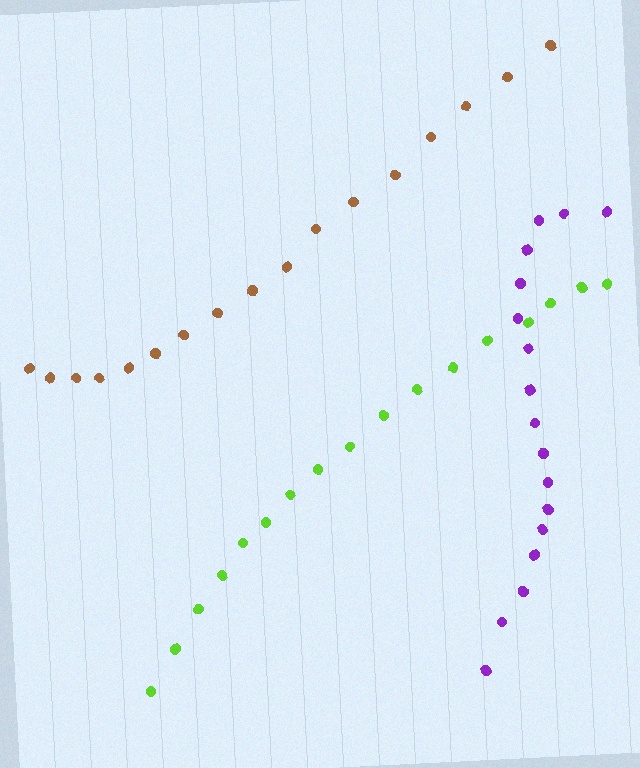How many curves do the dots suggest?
There are 3 distinct paths.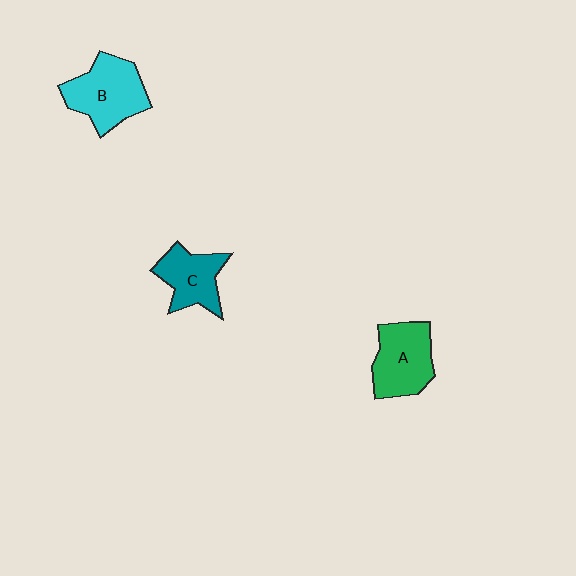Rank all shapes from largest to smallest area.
From largest to smallest: B (cyan), A (green), C (teal).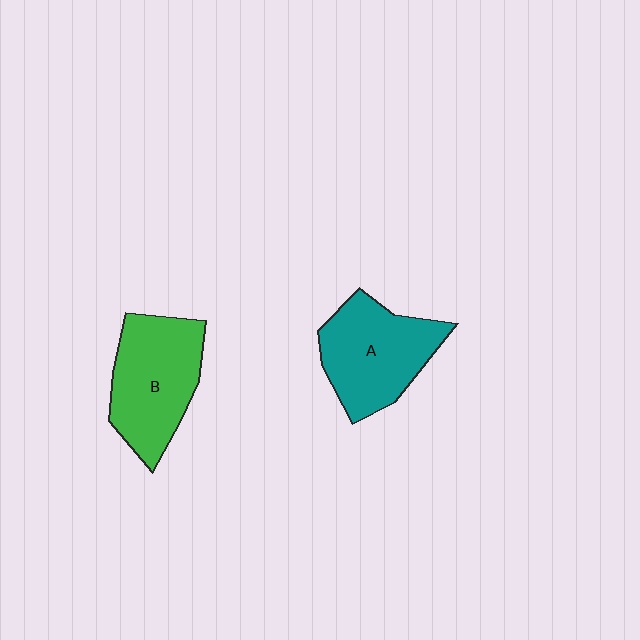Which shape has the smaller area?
Shape A (teal).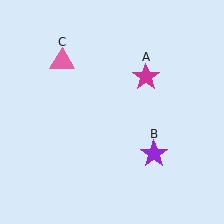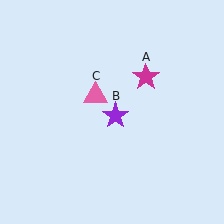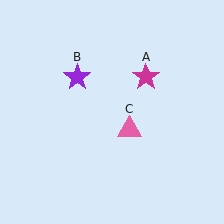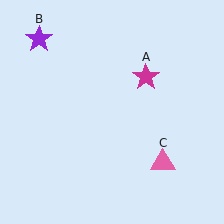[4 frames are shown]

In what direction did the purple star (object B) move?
The purple star (object B) moved up and to the left.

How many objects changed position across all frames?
2 objects changed position: purple star (object B), pink triangle (object C).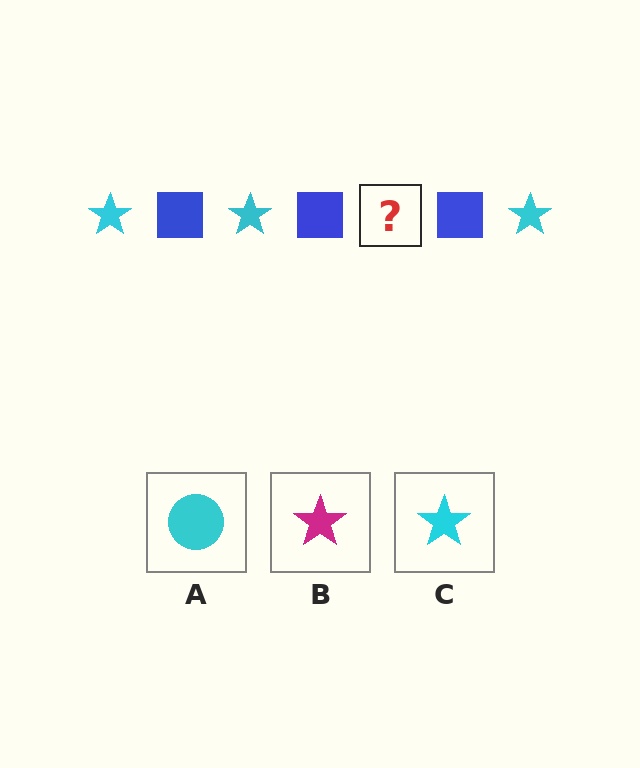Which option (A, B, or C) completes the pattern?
C.